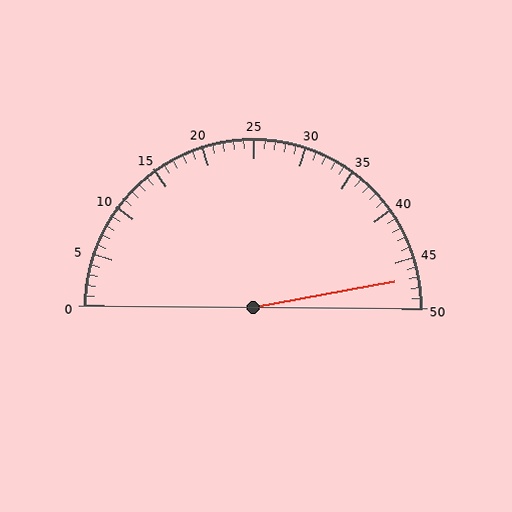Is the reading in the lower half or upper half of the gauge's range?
The reading is in the upper half of the range (0 to 50).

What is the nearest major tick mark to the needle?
The nearest major tick mark is 45.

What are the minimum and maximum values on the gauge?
The gauge ranges from 0 to 50.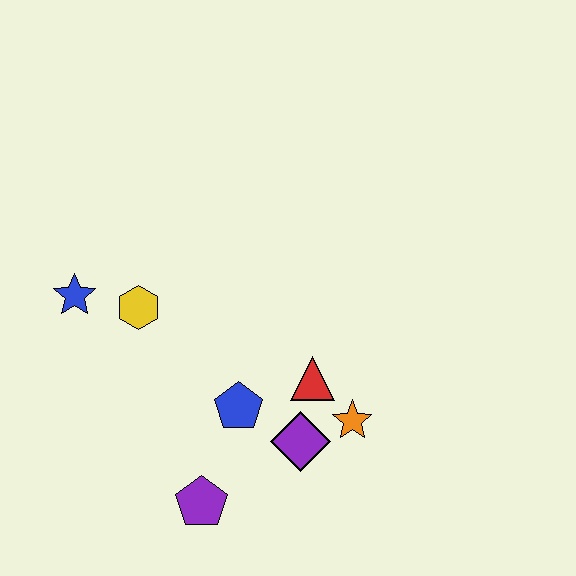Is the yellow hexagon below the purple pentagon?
No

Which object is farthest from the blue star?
The orange star is farthest from the blue star.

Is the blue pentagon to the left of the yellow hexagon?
No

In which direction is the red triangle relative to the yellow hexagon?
The red triangle is to the right of the yellow hexagon.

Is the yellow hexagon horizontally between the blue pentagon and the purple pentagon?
No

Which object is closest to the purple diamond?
The orange star is closest to the purple diamond.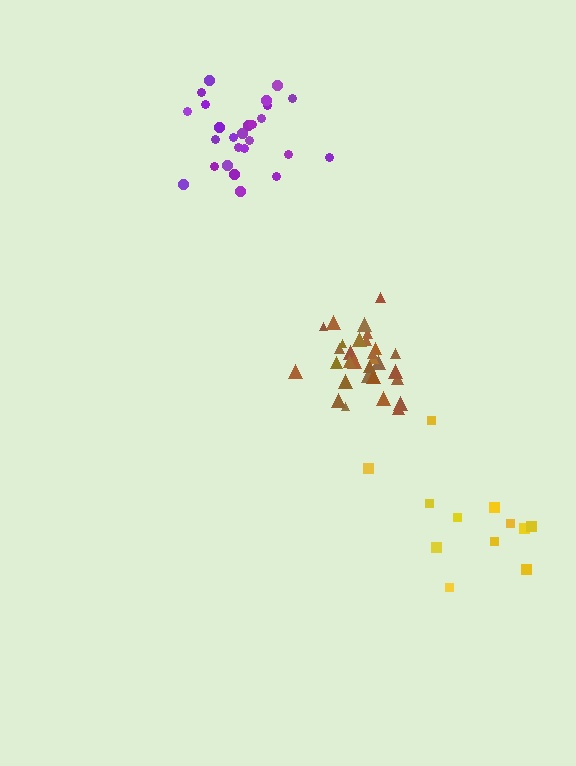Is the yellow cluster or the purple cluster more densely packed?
Purple.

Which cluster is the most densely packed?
Brown.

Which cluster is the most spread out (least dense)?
Yellow.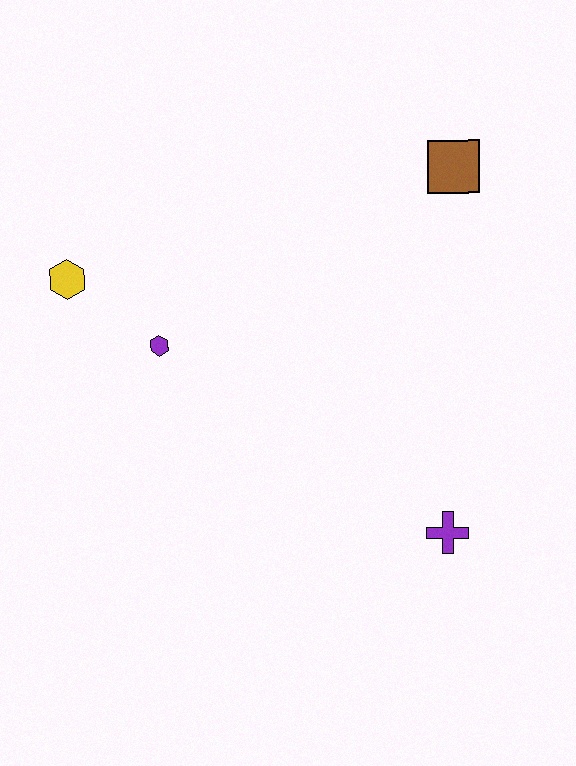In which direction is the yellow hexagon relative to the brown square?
The yellow hexagon is to the left of the brown square.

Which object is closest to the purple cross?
The purple hexagon is closest to the purple cross.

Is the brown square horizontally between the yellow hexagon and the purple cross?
No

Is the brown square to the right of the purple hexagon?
Yes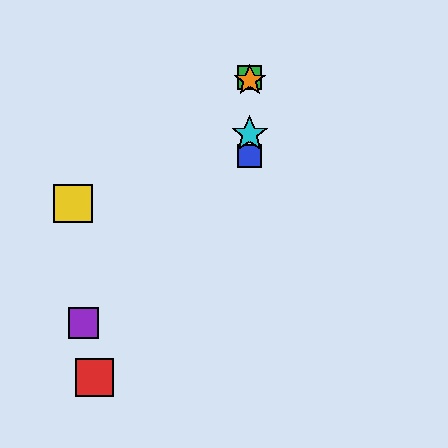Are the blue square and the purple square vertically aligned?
No, the blue square is at x≈250 and the purple square is at x≈83.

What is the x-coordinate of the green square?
The green square is at x≈250.